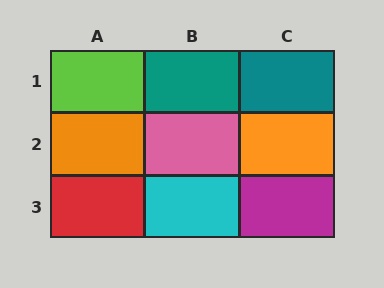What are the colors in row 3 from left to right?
Red, cyan, magenta.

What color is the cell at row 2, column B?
Pink.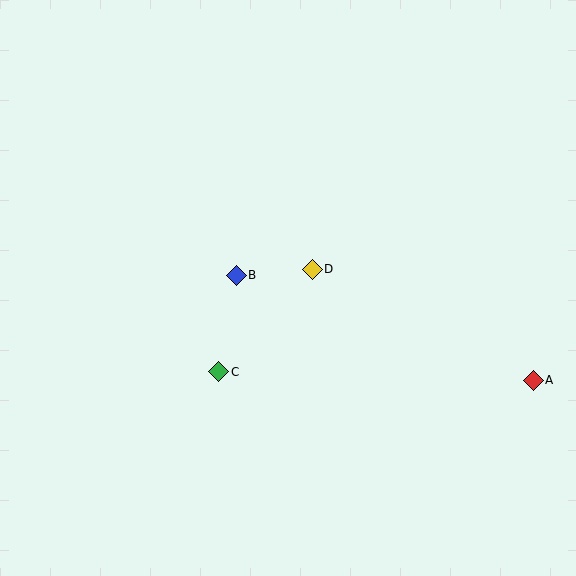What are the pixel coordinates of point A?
Point A is at (533, 380).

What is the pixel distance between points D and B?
The distance between D and B is 76 pixels.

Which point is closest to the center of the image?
Point D at (312, 269) is closest to the center.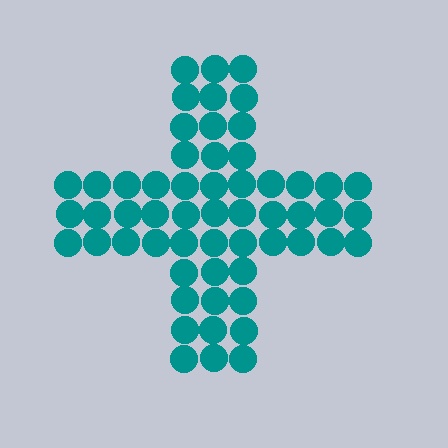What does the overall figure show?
The overall figure shows a cross.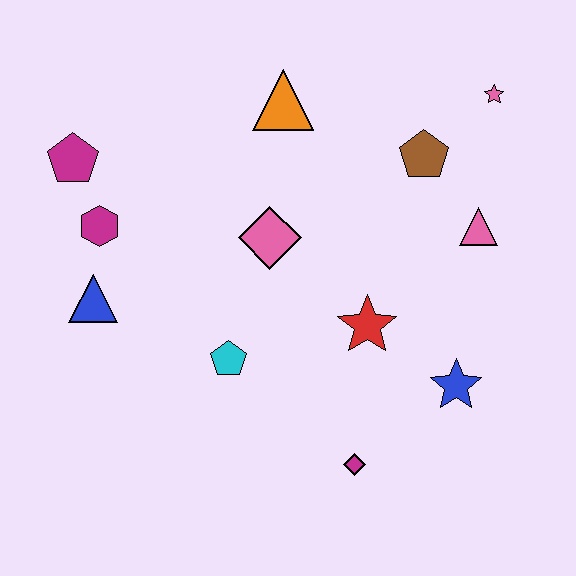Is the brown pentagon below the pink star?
Yes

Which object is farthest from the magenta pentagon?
The blue star is farthest from the magenta pentagon.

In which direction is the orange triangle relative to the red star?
The orange triangle is above the red star.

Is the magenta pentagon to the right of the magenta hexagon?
No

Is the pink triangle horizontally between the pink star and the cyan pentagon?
Yes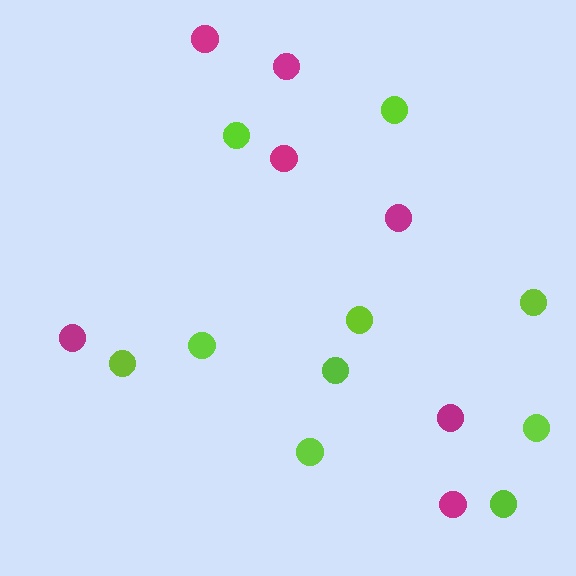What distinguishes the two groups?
There are 2 groups: one group of magenta circles (7) and one group of lime circles (10).